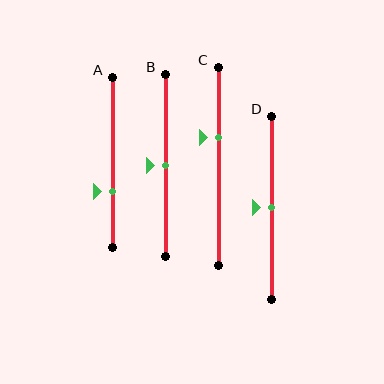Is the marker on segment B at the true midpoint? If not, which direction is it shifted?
Yes, the marker on segment B is at the true midpoint.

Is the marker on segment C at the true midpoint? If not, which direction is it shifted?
No, the marker on segment C is shifted upward by about 15% of the segment length.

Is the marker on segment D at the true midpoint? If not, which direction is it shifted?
Yes, the marker on segment D is at the true midpoint.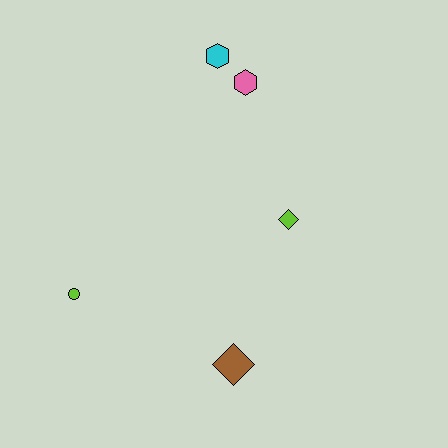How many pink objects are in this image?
There is 1 pink object.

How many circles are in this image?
There is 1 circle.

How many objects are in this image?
There are 5 objects.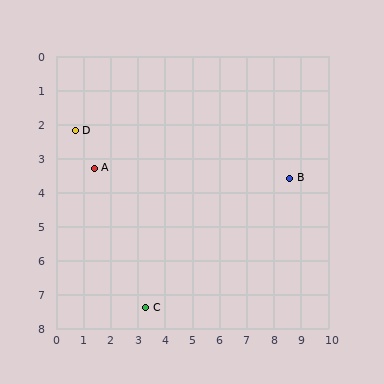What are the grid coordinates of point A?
Point A is at approximately (1.4, 3.3).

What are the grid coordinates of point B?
Point B is at approximately (8.6, 3.6).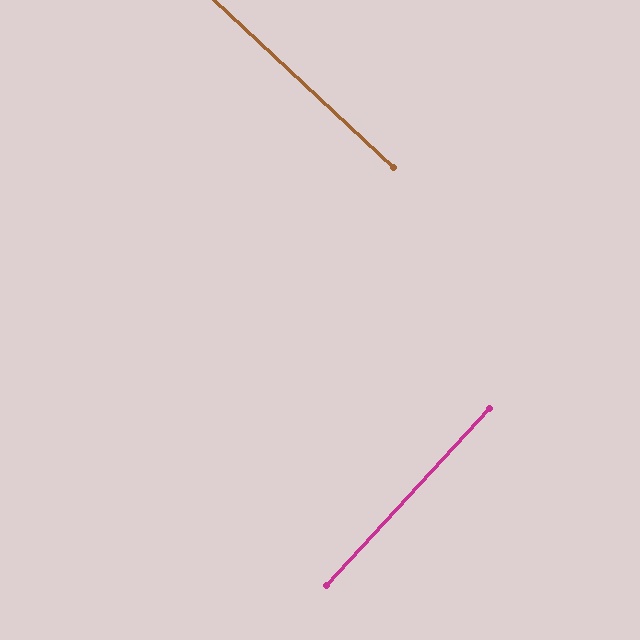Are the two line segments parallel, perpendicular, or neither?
Perpendicular — they meet at approximately 89°.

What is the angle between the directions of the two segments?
Approximately 89 degrees.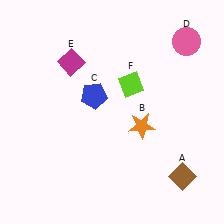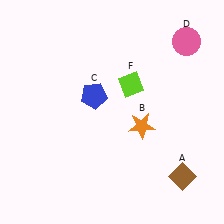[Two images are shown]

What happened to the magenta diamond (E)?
The magenta diamond (E) was removed in Image 2. It was in the top-left area of Image 1.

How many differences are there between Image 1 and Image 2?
There is 1 difference between the two images.